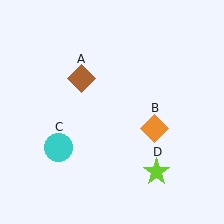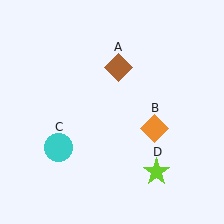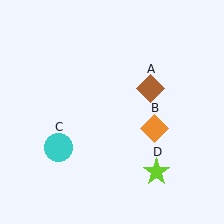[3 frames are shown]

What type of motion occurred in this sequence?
The brown diamond (object A) rotated clockwise around the center of the scene.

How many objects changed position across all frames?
1 object changed position: brown diamond (object A).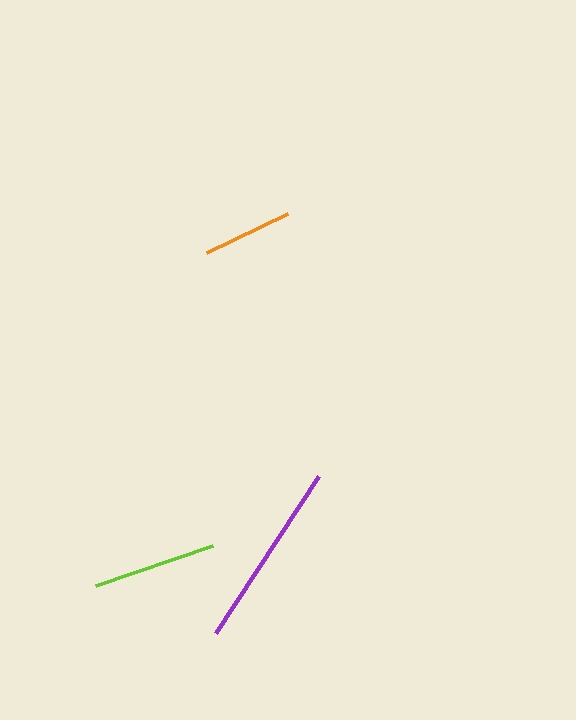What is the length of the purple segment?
The purple segment is approximately 188 pixels long.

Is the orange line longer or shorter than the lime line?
The lime line is longer than the orange line.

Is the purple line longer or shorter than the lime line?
The purple line is longer than the lime line.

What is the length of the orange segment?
The orange segment is approximately 90 pixels long.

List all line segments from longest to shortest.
From longest to shortest: purple, lime, orange.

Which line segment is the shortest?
The orange line is the shortest at approximately 90 pixels.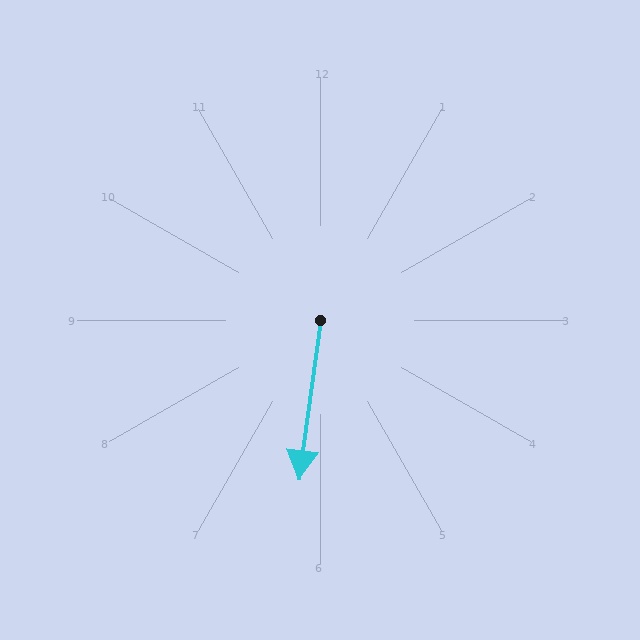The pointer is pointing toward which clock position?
Roughly 6 o'clock.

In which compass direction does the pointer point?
South.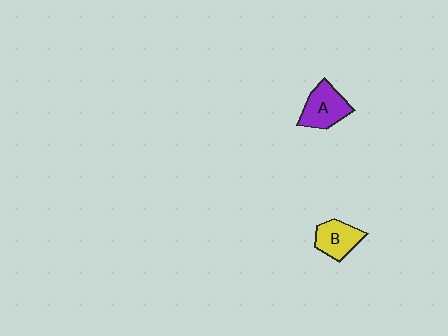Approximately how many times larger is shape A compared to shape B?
Approximately 1.2 times.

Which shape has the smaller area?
Shape B (yellow).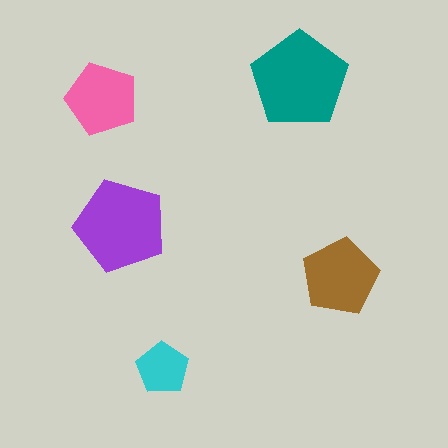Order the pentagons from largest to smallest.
the teal one, the purple one, the brown one, the pink one, the cyan one.